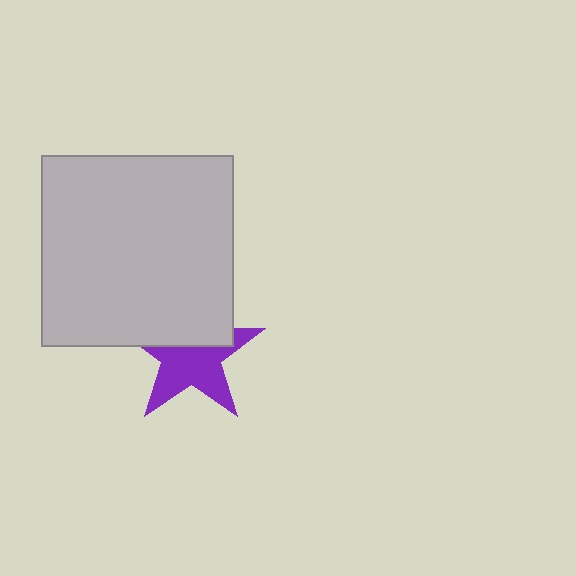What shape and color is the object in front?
The object in front is a light gray square.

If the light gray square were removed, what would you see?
You would see the complete purple star.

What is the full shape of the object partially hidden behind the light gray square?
The partially hidden object is a purple star.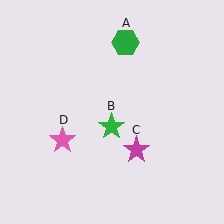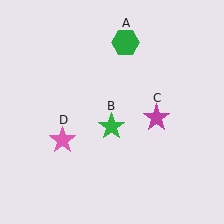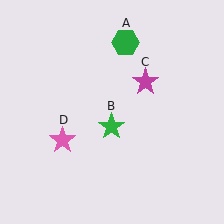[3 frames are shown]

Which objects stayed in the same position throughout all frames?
Green hexagon (object A) and green star (object B) and pink star (object D) remained stationary.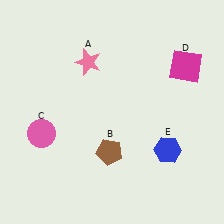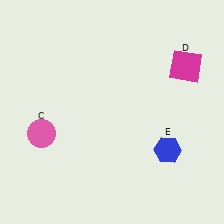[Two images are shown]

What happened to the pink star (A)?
The pink star (A) was removed in Image 2. It was in the top-left area of Image 1.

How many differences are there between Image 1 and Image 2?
There are 2 differences between the two images.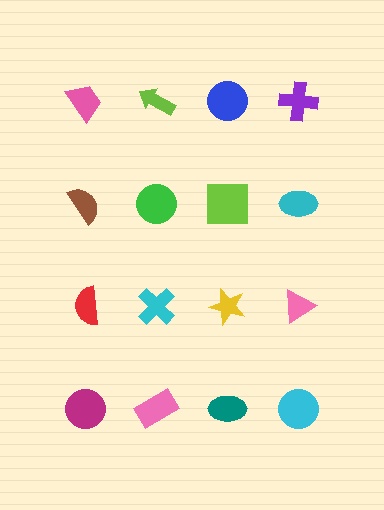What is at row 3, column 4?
A pink triangle.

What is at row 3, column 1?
A red semicircle.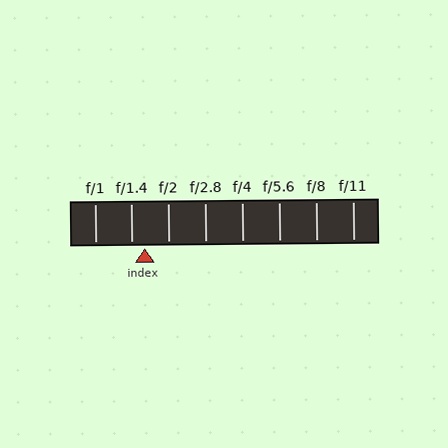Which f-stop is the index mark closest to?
The index mark is closest to f/1.4.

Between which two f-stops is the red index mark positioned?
The index mark is between f/1.4 and f/2.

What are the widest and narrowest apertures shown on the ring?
The widest aperture shown is f/1 and the narrowest is f/11.